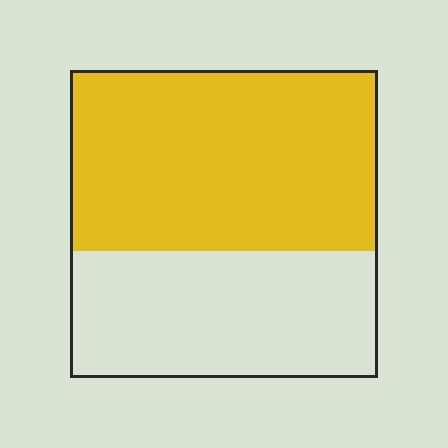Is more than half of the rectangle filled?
Yes.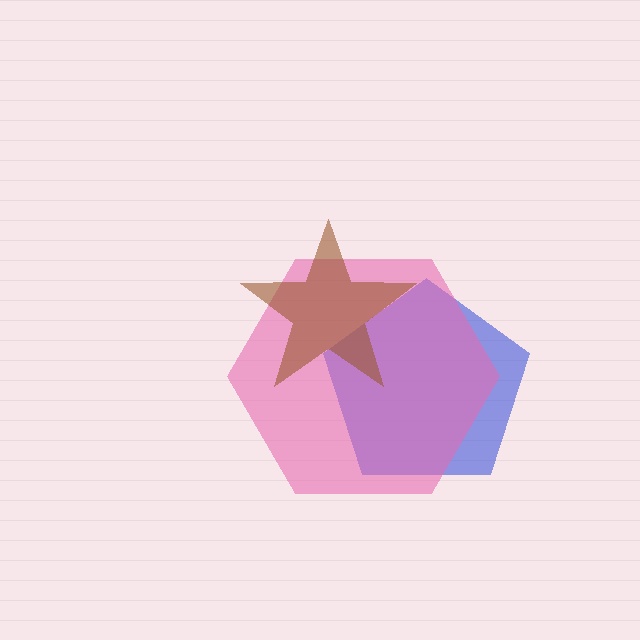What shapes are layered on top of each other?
The layered shapes are: a blue pentagon, a pink hexagon, a brown star.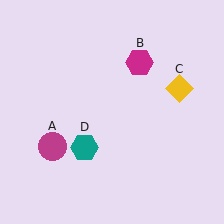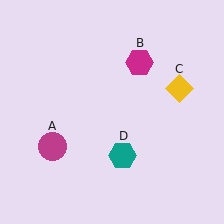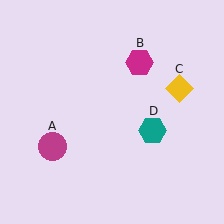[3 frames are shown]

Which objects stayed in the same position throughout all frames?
Magenta circle (object A) and magenta hexagon (object B) and yellow diamond (object C) remained stationary.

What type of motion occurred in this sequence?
The teal hexagon (object D) rotated counterclockwise around the center of the scene.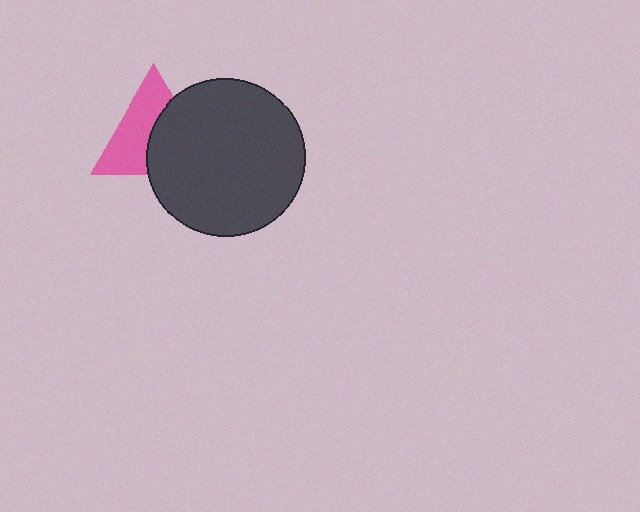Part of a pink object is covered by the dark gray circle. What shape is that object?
It is a triangle.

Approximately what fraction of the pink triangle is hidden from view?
Roughly 47% of the pink triangle is hidden behind the dark gray circle.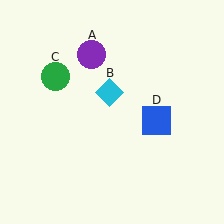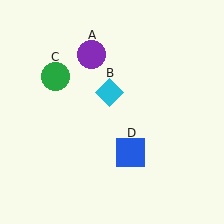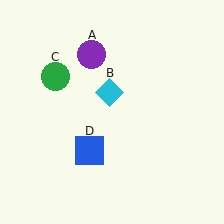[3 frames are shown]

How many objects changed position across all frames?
1 object changed position: blue square (object D).